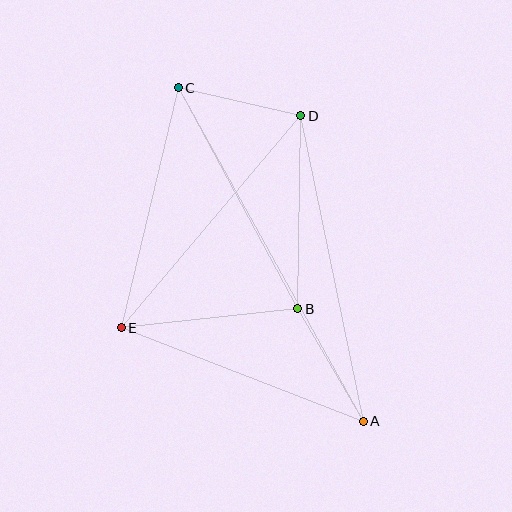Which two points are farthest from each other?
Points A and C are farthest from each other.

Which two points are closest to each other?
Points C and D are closest to each other.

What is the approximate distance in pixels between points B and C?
The distance between B and C is approximately 251 pixels.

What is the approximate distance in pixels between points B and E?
The distance between B and E is approximately 178 pixels.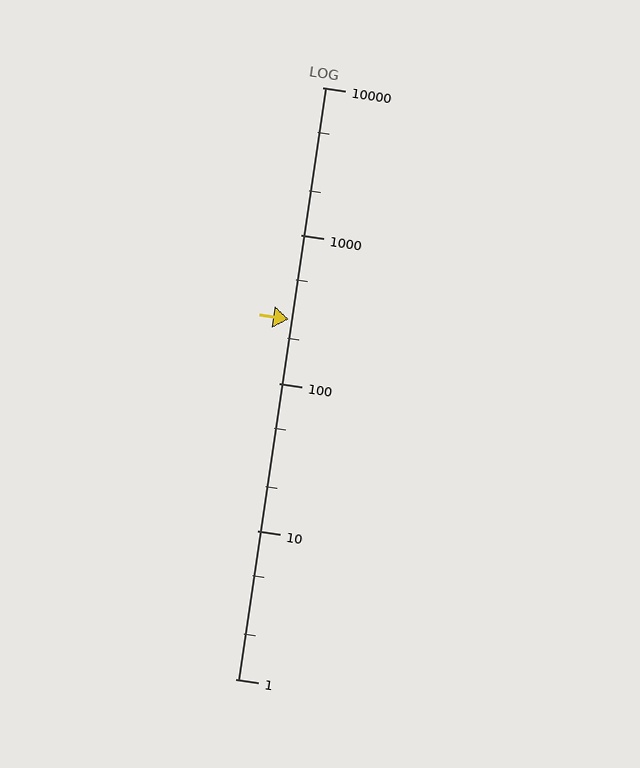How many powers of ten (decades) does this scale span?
The scale spans 4 decades, from 1 to 10000.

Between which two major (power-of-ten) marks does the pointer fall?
The pointer is between 100 and 1000.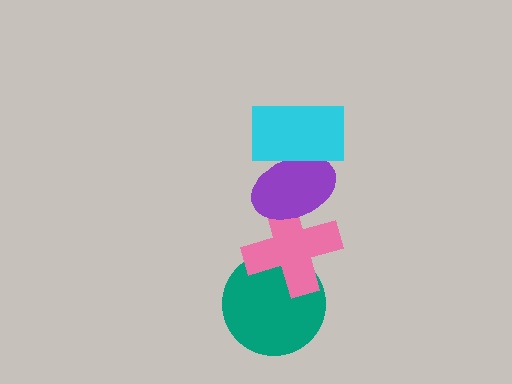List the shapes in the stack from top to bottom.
From top to bottom: the cyan rectangle, the purple ellipse, the pink cross, the teal circle.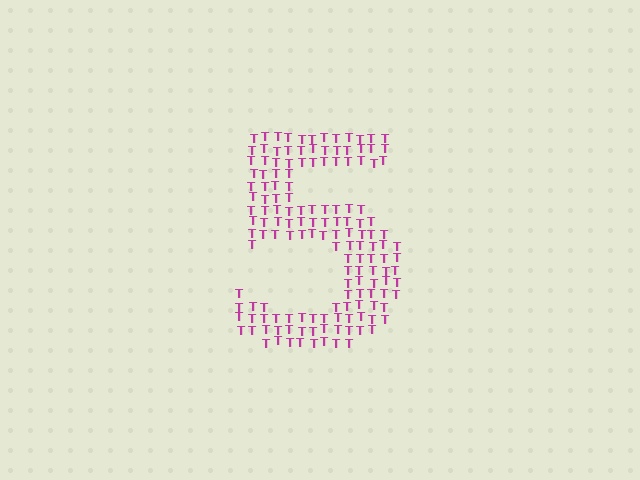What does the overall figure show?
The overall figure shows the digit 5.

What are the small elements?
The small elements are letter T's.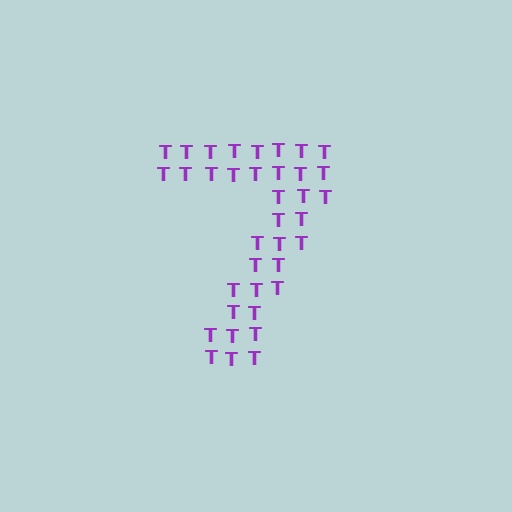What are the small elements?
The small elements are letter T's.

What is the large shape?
The large shape is the digit 7.